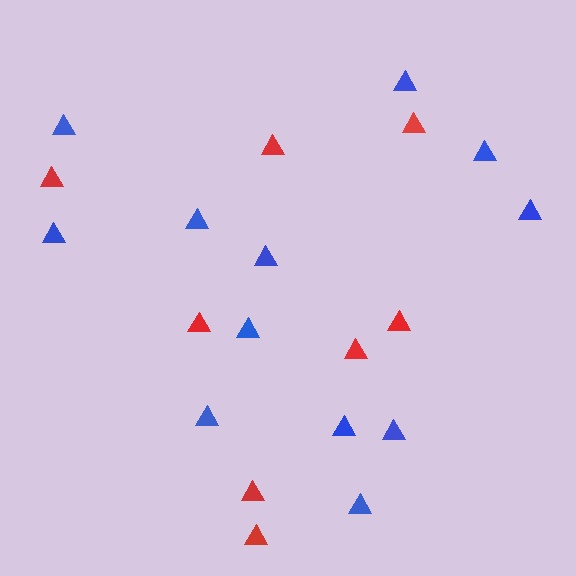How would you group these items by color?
There are 2 groups: one group of blue triangles (12) and one group of red triangles (8).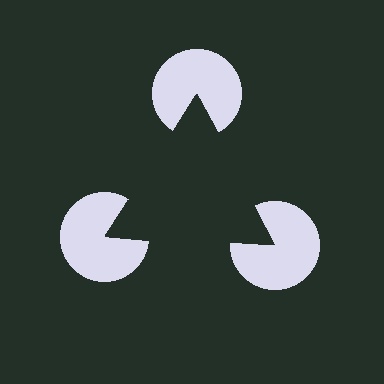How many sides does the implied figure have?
3 sides.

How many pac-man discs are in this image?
There are 3 — one at each vertex of the illusory triangle.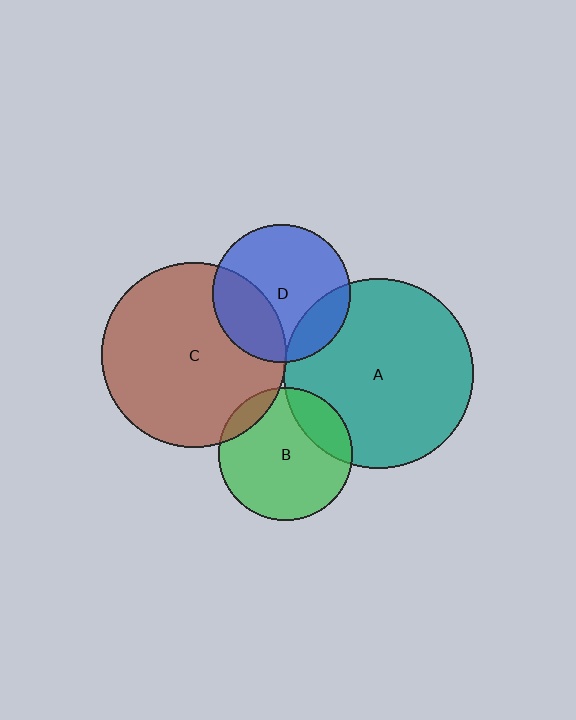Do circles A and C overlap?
Yes.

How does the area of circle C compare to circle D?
Approximately 1.8 times.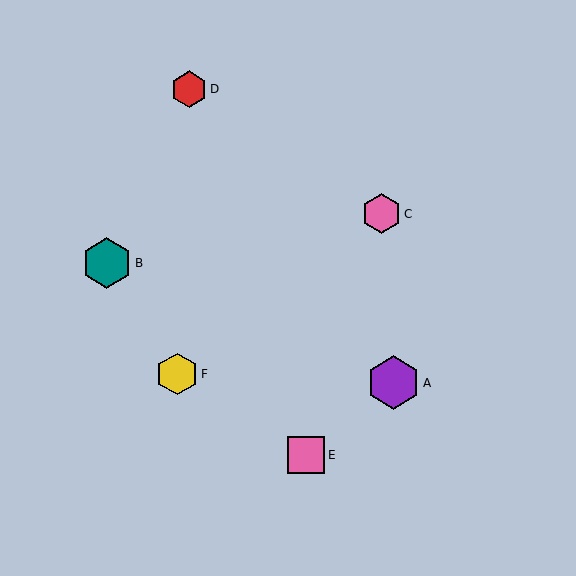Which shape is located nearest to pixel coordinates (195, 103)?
The red hexagon (labeled D) at (189, 89) is nearest to that location.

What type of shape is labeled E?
Shape E is a pink square.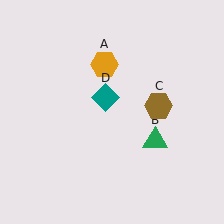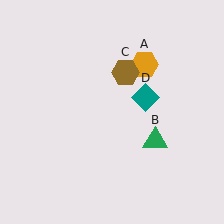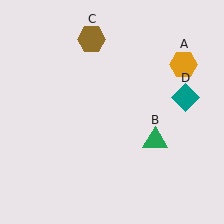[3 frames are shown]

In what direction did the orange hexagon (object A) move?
The orange hexagon (object A) moved right.